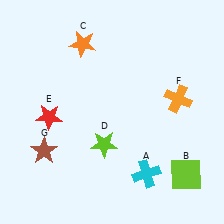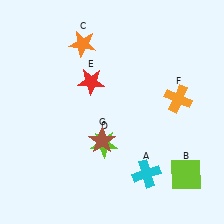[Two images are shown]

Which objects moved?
The objects that moved are: the red star (E), the brown star (G).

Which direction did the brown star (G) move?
The brown star (G) moved right.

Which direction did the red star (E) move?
The red star (E) moved right.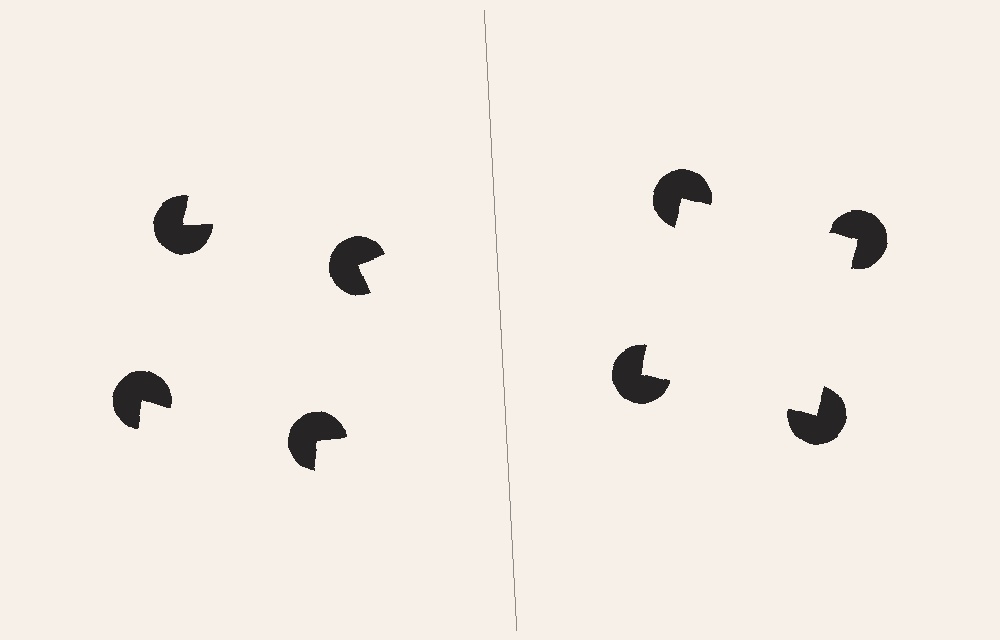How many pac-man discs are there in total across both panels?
8 — 4 on each side.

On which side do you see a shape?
An illusory square appears on the right side. On the left side the wedge cuts are rotated, so no coherent shape forms.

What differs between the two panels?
The pac-man discs are positioned identically on both sides; only the wedge orientations differ. On the right they align to a square; on the left they are misaligned.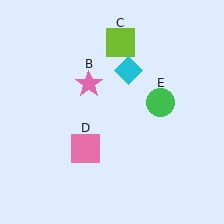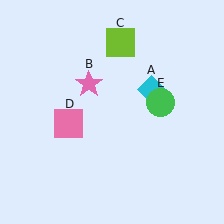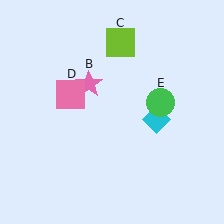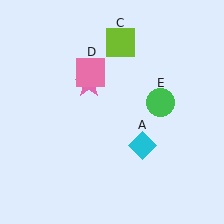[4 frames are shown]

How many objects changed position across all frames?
2 objects changed position: cyan diamond (object A), pink square (object D).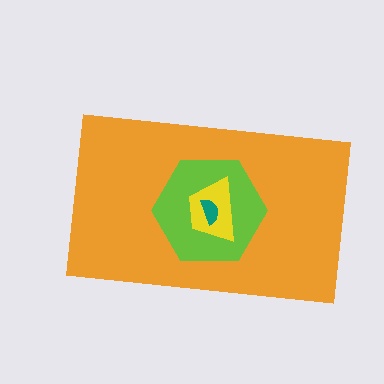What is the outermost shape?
The orange rectangle.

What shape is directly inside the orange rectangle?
The lime hexagon.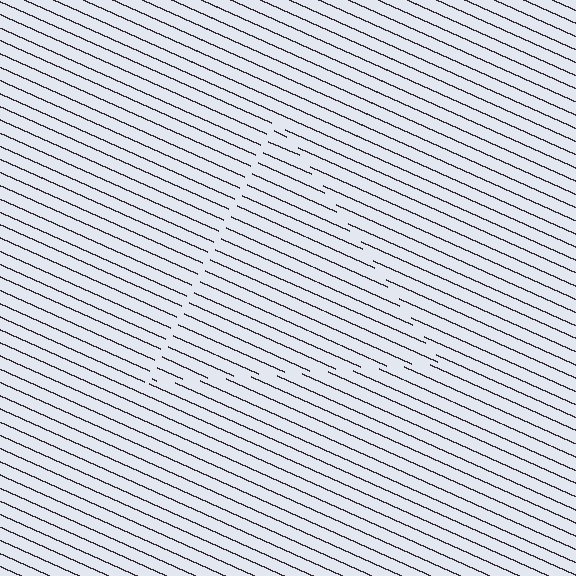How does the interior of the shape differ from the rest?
The interior of the shape contains the same grating, shifted by half a period — the contour is defined by the phase discontinuity where line-ends from the inner and outer gratings abut.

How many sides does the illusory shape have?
3 sides — the line-ends trace a triangle.